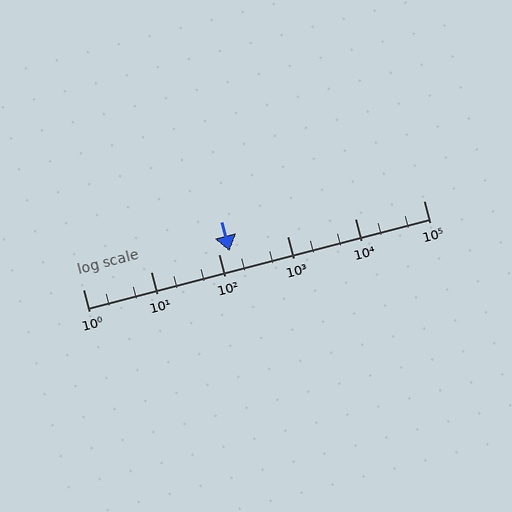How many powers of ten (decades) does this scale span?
The scale spans 5 decades, from 1 to 100000.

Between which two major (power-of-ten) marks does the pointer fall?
The pointer is between 100 and 1000.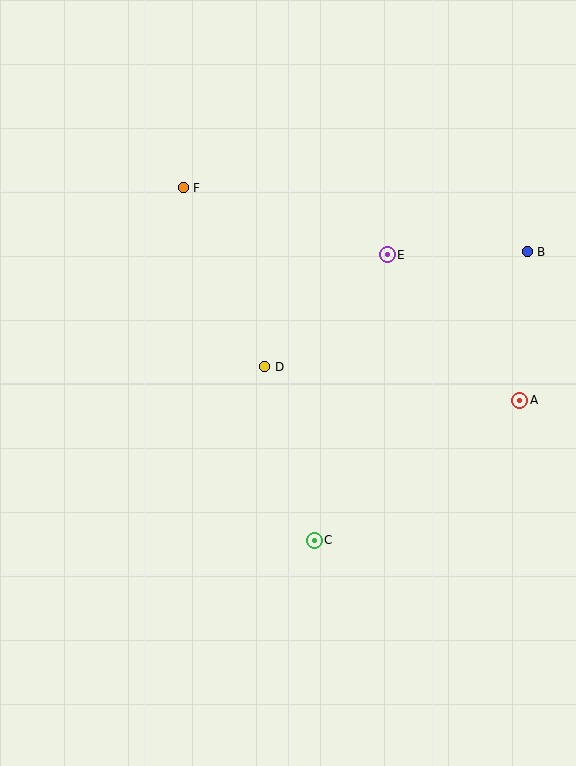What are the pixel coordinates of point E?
Point E is at (387, 255).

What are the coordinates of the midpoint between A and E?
The midpoint between A and E is at (454, 328).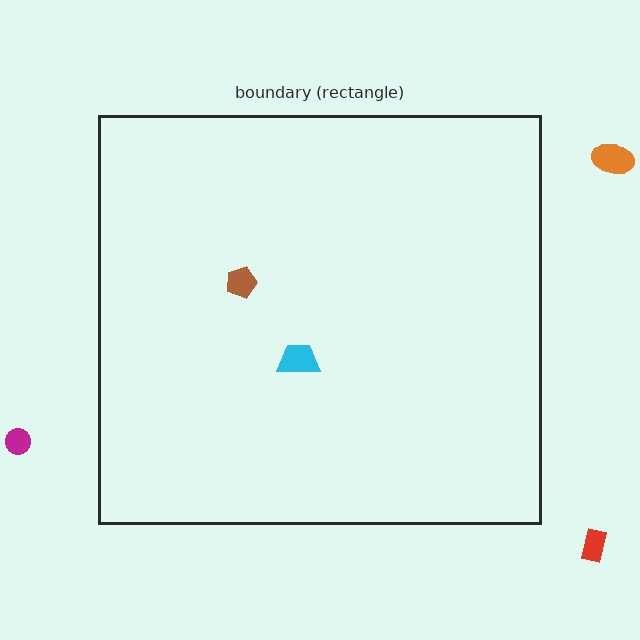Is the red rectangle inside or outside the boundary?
Outside.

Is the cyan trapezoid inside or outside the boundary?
Inside.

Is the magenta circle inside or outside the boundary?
Outside.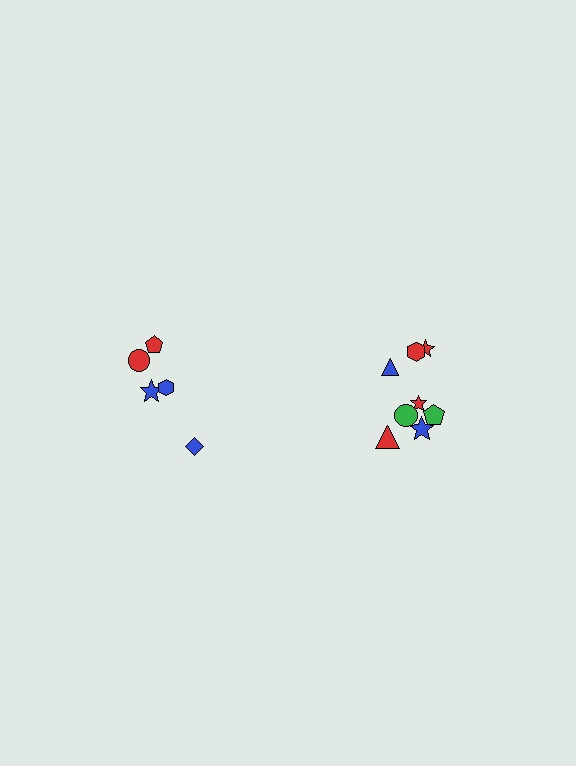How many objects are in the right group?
There are 8 objects.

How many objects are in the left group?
There are 5 objects.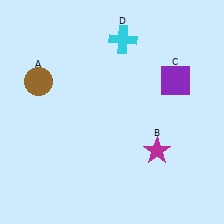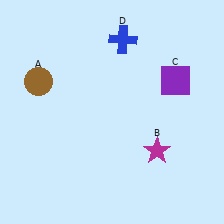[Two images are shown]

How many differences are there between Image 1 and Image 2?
There is 1 difference between the two images.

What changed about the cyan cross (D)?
In Image 1, D is cyan. In Image 2, it changed to blue.